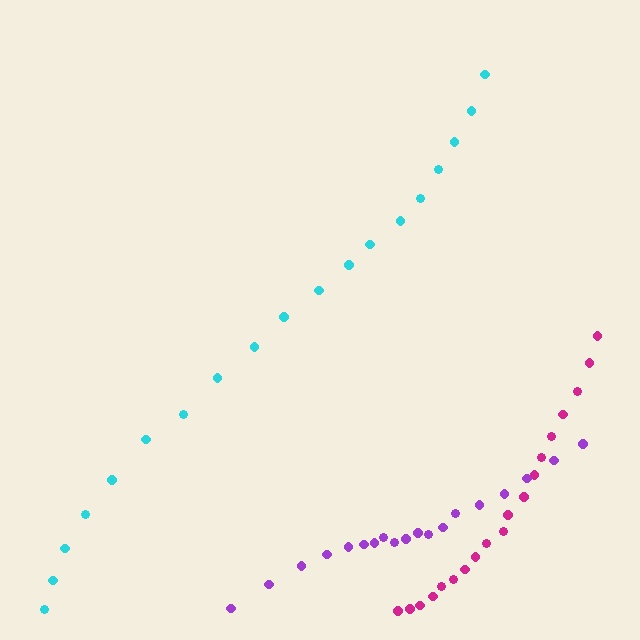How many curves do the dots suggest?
There are 3 distinct paths.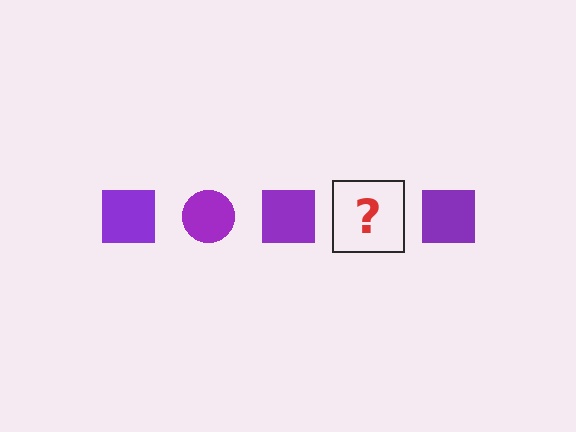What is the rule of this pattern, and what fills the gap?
The rule is that the pattern cycles through square, circle shapes in purple. The gap should be filled with a purple circle.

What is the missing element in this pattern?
The missing element is a purple circle.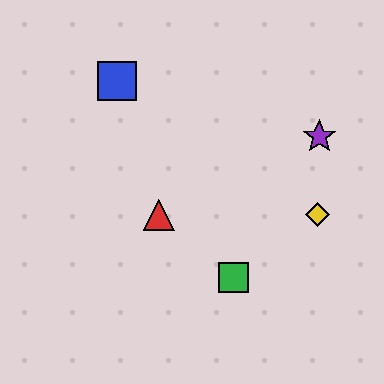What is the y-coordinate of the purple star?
The purple star is at y≈136.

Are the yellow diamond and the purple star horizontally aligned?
No, the yellow diamond is at y≈215 and the purple star is at y≈136.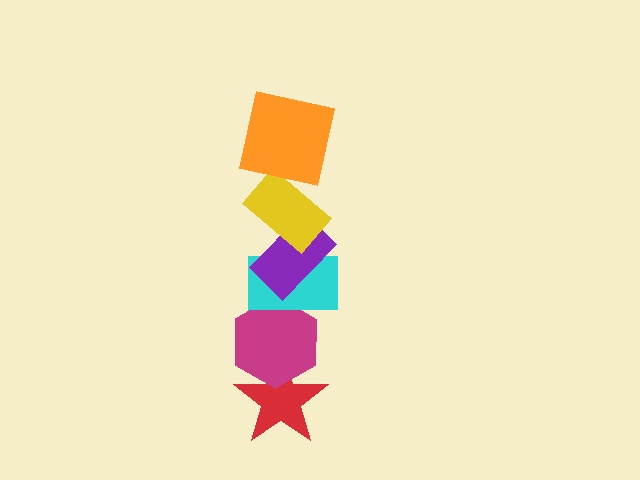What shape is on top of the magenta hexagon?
The cyan rectangle is on top of the magenta hexagon.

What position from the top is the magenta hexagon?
The magenta hexagon is 5th from the top.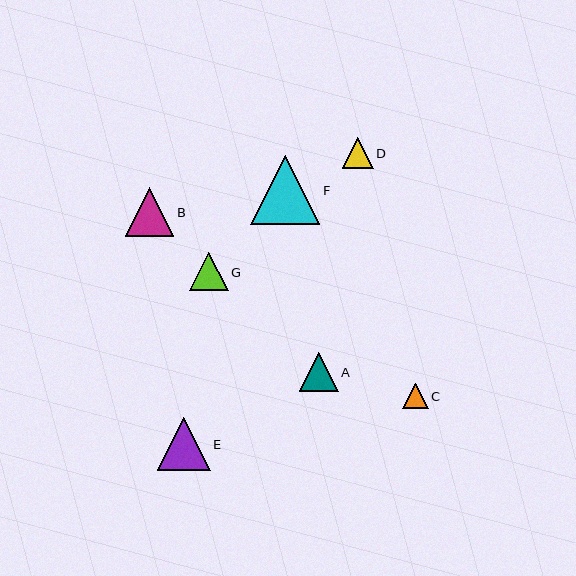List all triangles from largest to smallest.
From largest to smallest: F, E, B, A, G, D, C.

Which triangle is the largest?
Triangle F is the largest with a size of approximately 69 pixels.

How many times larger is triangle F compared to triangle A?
Triangle F is approximately 1.8 times the size of triangle A.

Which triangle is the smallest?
Triangle C is the smallest with a size of approximately 26 pixels.